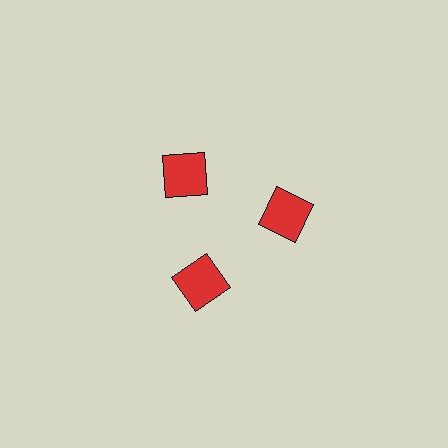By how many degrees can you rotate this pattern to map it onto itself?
The pattern maps onto itself every 120 degrees of rotation.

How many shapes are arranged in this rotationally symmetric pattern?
There are 3 shapes, arranged in 3 groups of 1.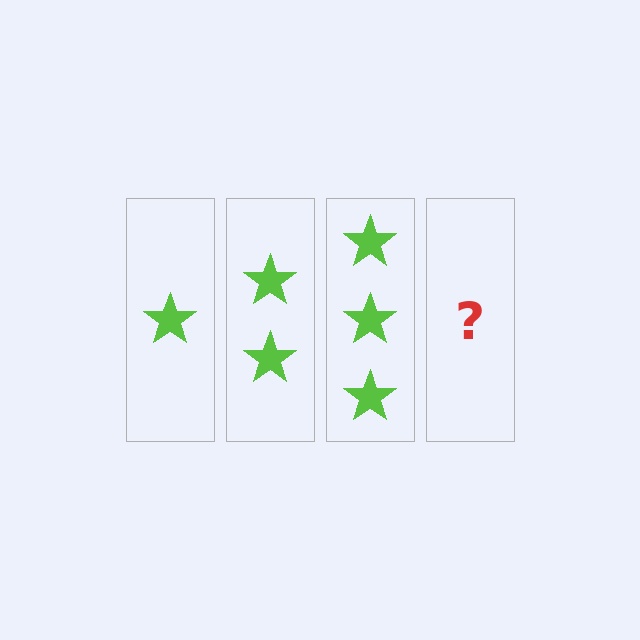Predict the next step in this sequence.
The next step is 4 stars.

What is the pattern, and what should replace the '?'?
The pattern is that each step adds one more star. The '?' should be 4 stars.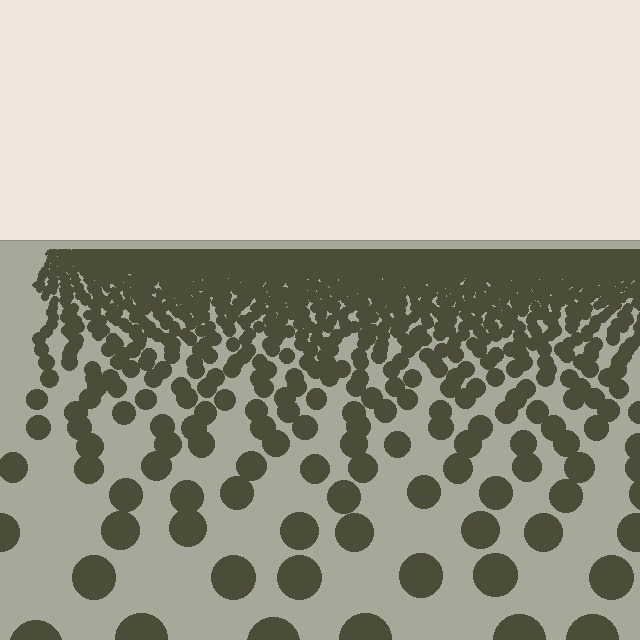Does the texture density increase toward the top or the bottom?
Density increases toward the top.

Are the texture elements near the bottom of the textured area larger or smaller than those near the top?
Larger. Near the bottom, elements are closer to the viewer and appear at a bigger on-screen size.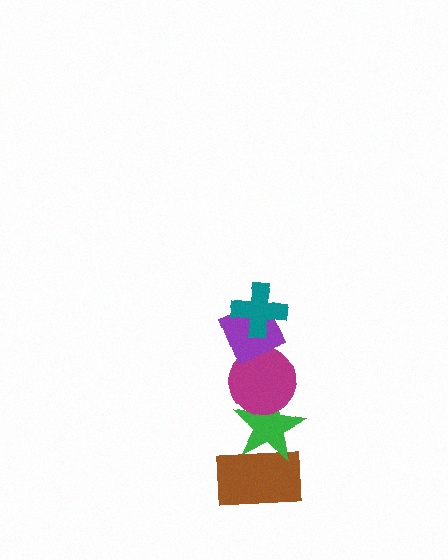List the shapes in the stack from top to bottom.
From top to bottom: the teal cross, the purple diamond, the magenta circle, the green star, the brown rectangle.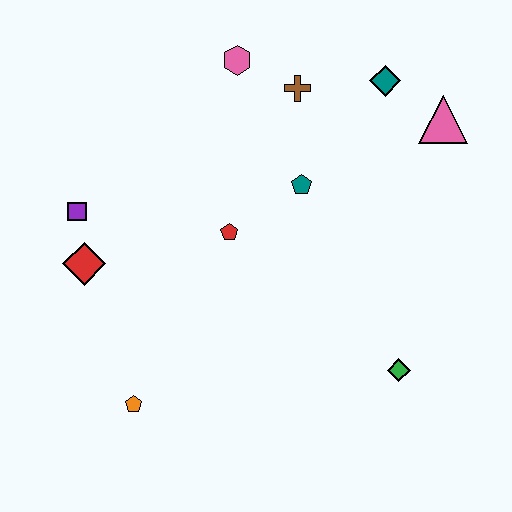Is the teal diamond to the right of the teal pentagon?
Yes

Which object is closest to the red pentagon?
The teal pentagon is closest to the red pentagon.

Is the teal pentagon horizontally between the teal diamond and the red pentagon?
Yes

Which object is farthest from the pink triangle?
The orange pentagon is farthest from the pink triangle.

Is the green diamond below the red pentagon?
Yes